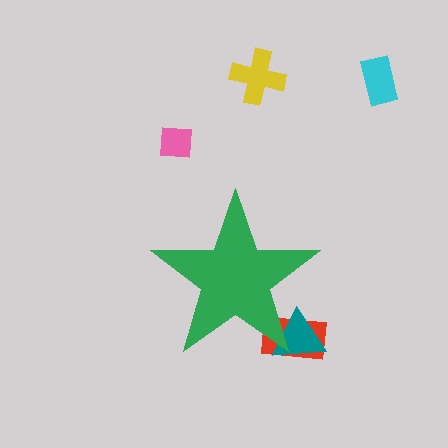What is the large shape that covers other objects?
A green star.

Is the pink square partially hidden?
No, the pink square is fully visible.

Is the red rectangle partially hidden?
Yes, the red rectangle is partially hidden behind the green star.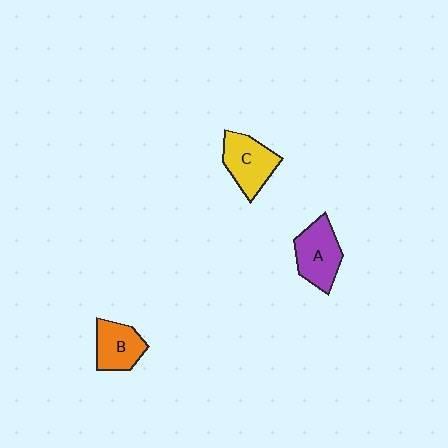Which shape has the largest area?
Shape A (purple).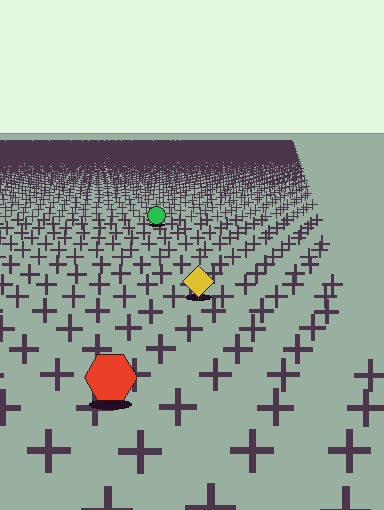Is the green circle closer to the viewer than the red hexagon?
No. The red hexagon is closer — you can tell from the texture gradient: the ground texture is coarser near it.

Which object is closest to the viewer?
The red hexagon is closest. The texture marks near it are larger and more spread out.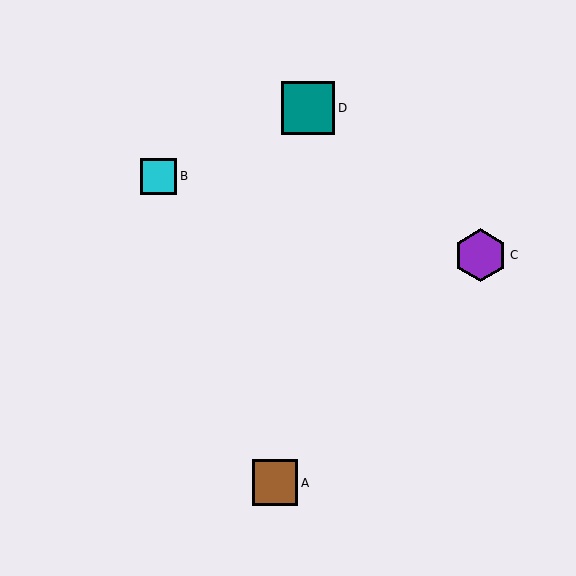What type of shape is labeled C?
Shape C is a purple hexagon.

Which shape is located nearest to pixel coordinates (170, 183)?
The cyan square (labeled B) at (159, 176) is nearest to that location.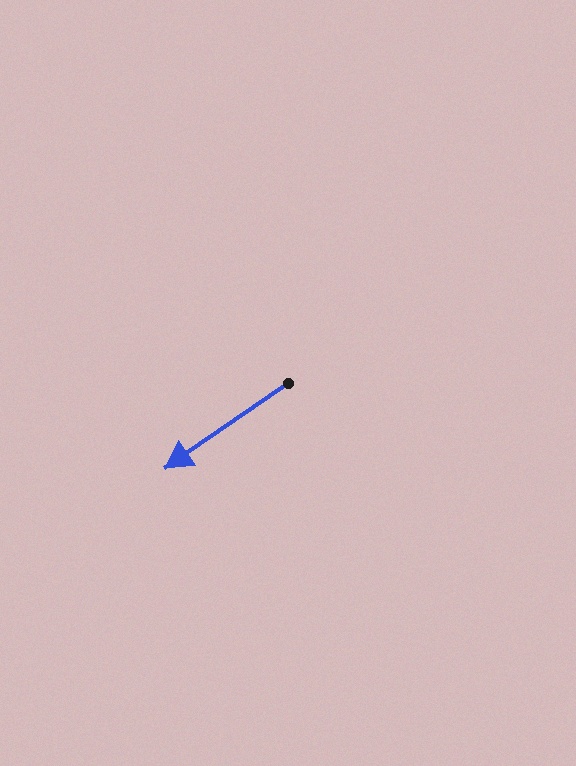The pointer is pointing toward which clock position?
Roughly 8 o'clock.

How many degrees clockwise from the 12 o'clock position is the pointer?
Approximately 235 degrees.